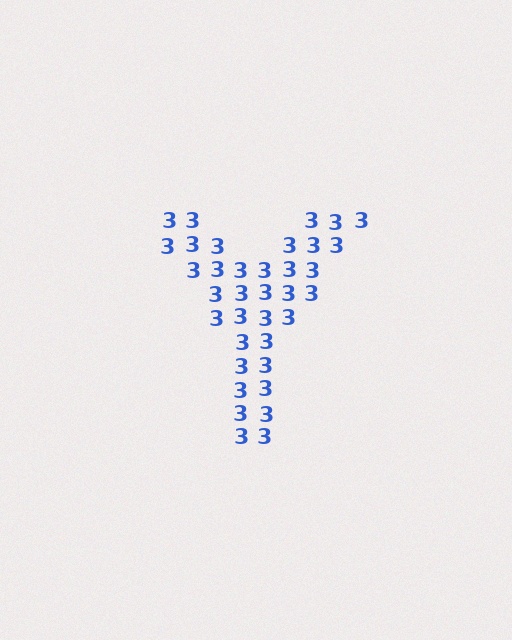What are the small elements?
The small elements are digit 3's.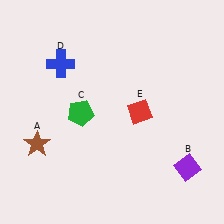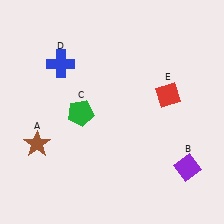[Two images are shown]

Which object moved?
The red diamond (E) moved right.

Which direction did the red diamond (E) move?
The red diamond (E) moved right.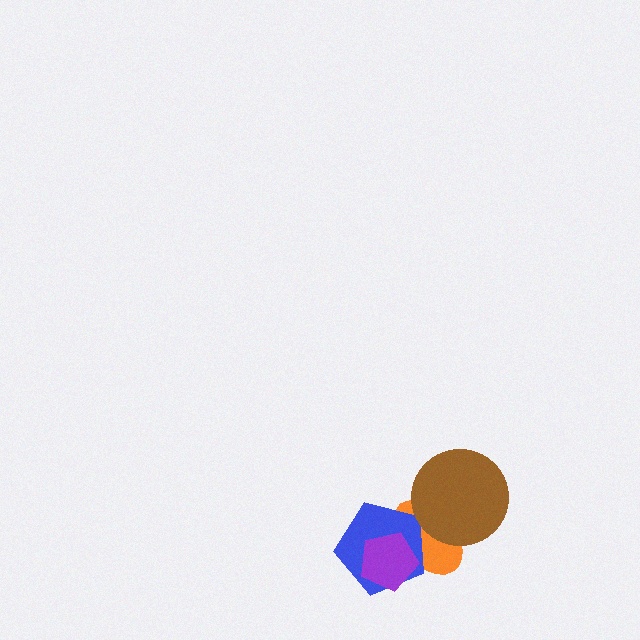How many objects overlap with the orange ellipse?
3 objects overlap with the orange ellipse.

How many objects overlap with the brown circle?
1 object overlaps with the brown circle.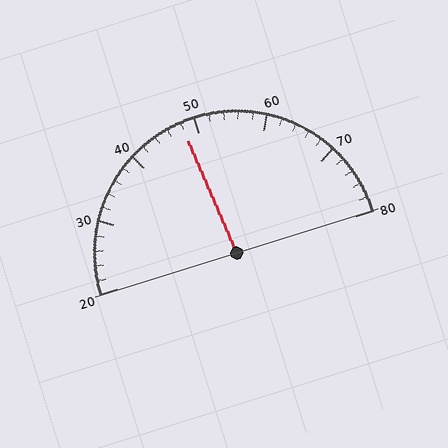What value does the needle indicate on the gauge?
The needle indicates approximately 48.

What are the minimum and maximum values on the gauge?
The gauge ranges from 20 to 80.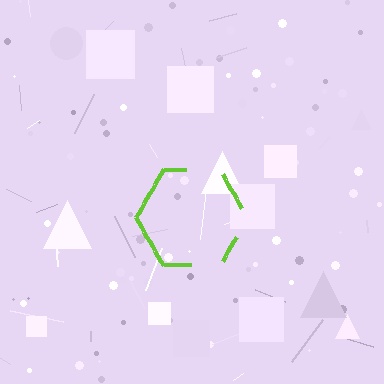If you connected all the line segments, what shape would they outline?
They would outline a hexagon.